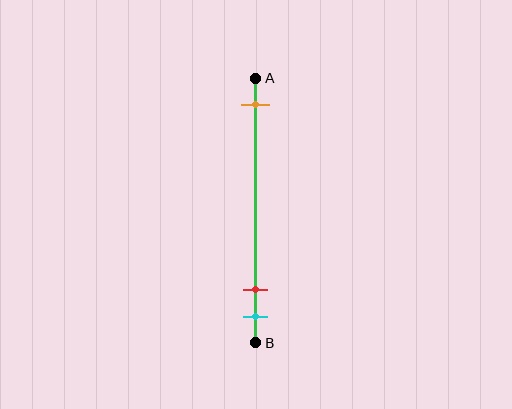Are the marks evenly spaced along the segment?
No, the marks are not evenly spaced.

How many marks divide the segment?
There are 3 marks dividing the segment.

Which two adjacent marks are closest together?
The red and cyan marks are the closest adjacent pair.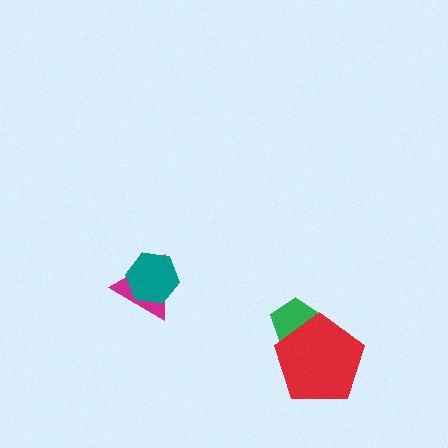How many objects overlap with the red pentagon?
1 object overlaps with the red pentagon.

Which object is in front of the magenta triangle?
The teal hexagon is in front of the magenta triangle.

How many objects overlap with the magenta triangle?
1 object overlaps with the magenta triangle.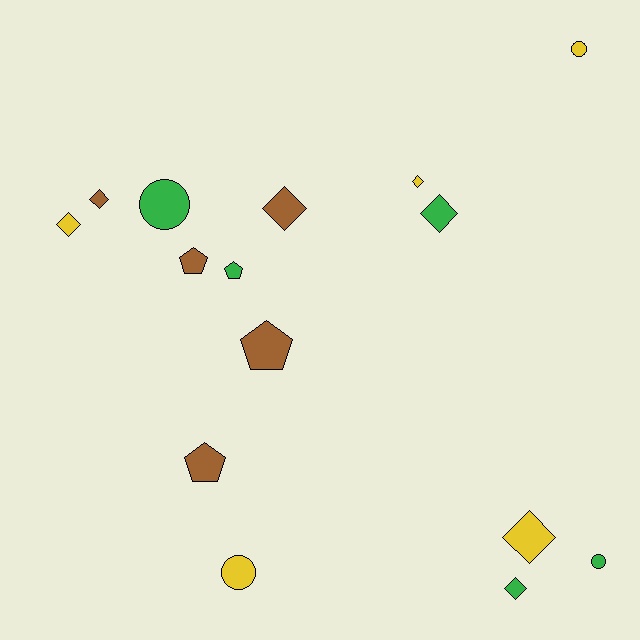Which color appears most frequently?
Yellow, with 5 objects.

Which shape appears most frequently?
Diamond, with 7 objects.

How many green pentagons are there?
There is 1 green pentagon.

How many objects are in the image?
There are 15 objects.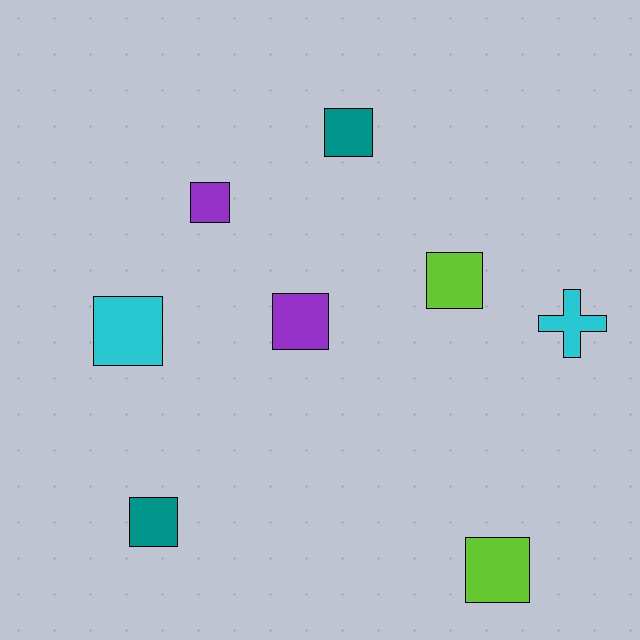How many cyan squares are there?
There is 1 cyan square.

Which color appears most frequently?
Lime, with 2 objects.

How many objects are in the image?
There are 8 objects.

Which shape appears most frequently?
Square, with 7 objects.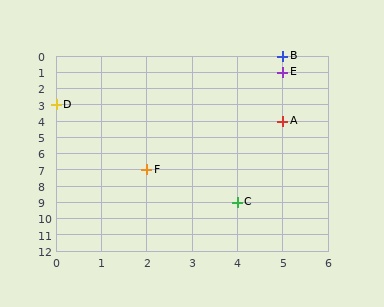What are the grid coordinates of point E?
Point E is at grid coordinates (5, 1).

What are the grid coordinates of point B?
Point B is at grid coordinates (5, 0).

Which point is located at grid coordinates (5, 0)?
Point B is at (5, 0).